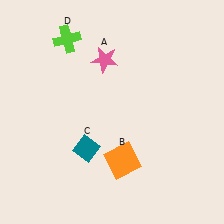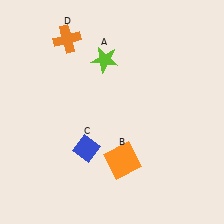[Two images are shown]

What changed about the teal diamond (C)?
In Image 1, C is teal. In Image 2, it changed to blue.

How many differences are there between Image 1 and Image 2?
There are 3 differences between the two images.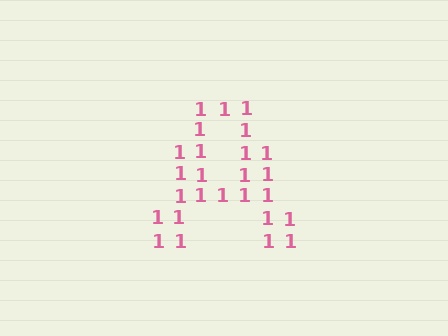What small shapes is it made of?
It is made of small digit 1's.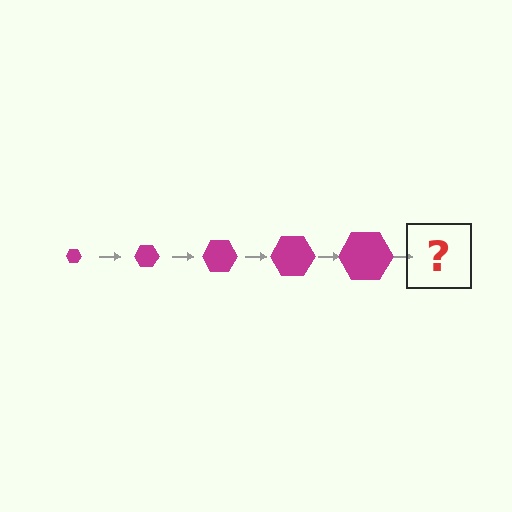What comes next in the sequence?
The next element should be a magenta hexagon, larger than the previous one.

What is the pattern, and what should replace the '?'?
The pattern is that the hexagon gets progressively larger each step. The '?' should be a magenta hexagon, larger than the previous one.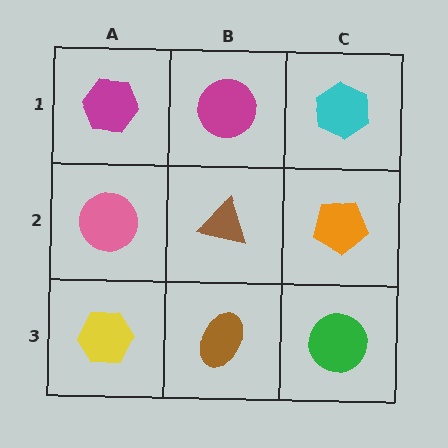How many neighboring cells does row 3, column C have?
2.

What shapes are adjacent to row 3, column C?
An orange pentagon (row 2, column C), a brown ellipse (row 3, column B).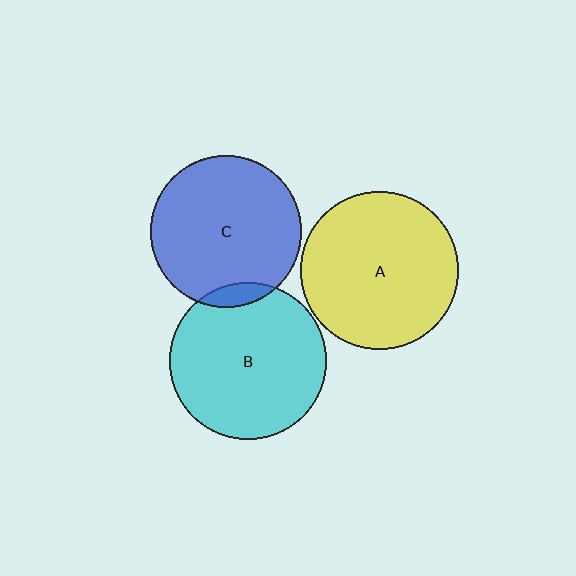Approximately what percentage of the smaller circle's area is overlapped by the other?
Approximately 5%.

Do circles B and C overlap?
Yes.